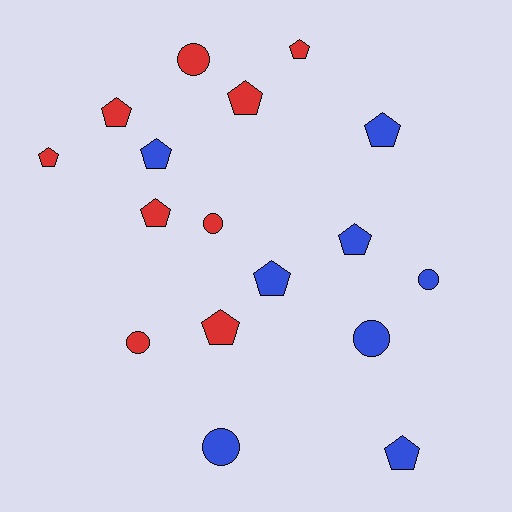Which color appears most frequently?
Red, with 9 objects.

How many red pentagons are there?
There are 6 red pentagons.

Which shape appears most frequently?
Pentagon, with 11 objects.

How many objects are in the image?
There are 17 objects.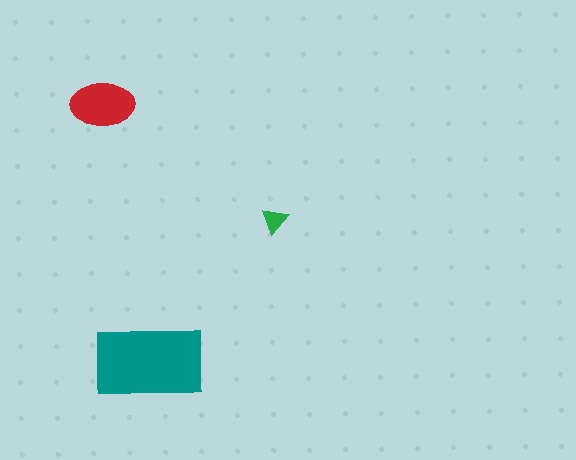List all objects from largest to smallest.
The teal rectangle, the red ellipse, the green triangle.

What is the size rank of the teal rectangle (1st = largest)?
1st.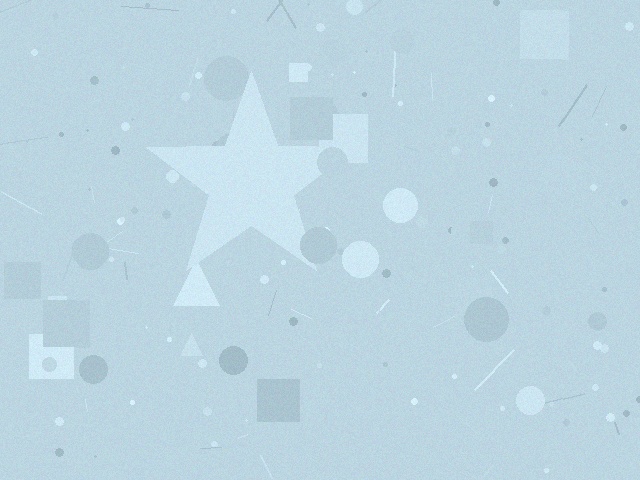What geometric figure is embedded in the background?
A star is embedded in the background.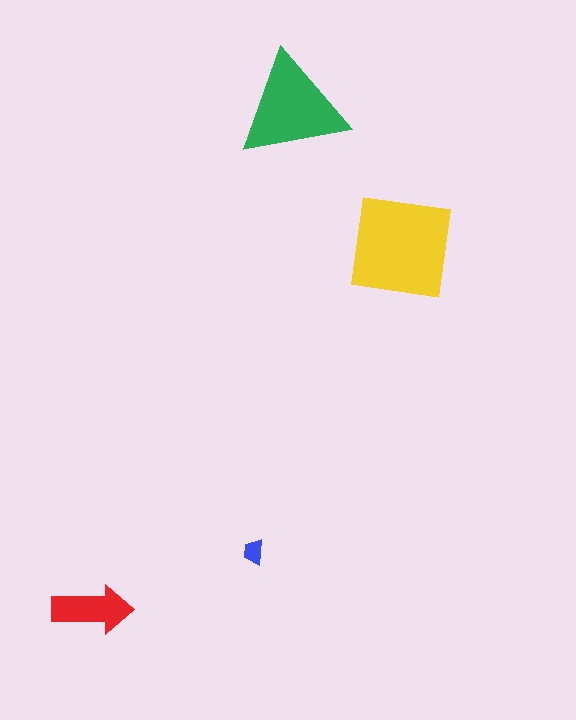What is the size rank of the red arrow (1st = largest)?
3rd.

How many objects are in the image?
There are 4 objects in the image.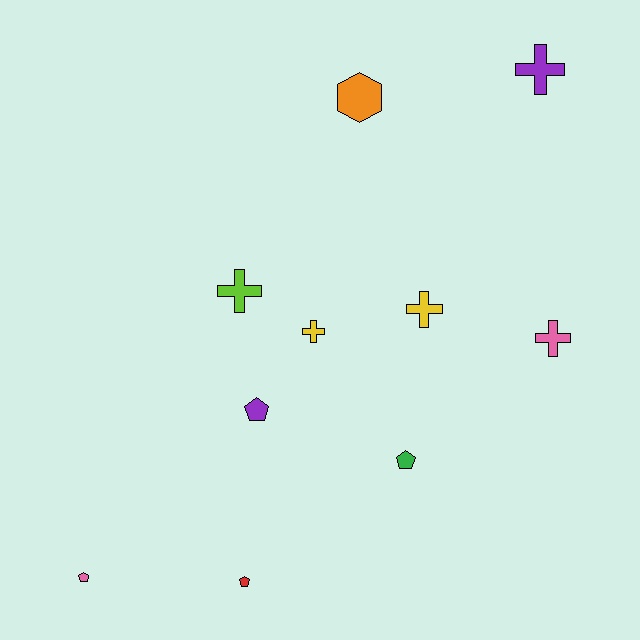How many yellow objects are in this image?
There are 2 yellow objects.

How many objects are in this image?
There are 10 objects.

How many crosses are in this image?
There are 5 crosses.